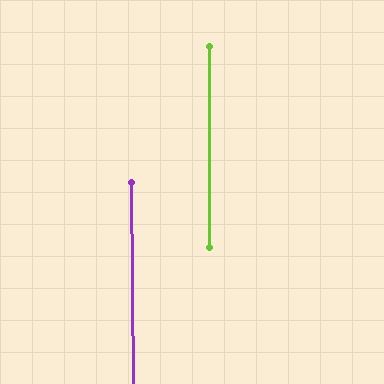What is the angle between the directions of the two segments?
Approximately 1 degree.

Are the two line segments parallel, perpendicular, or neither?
Parallel — their directions differ by only 0.6°.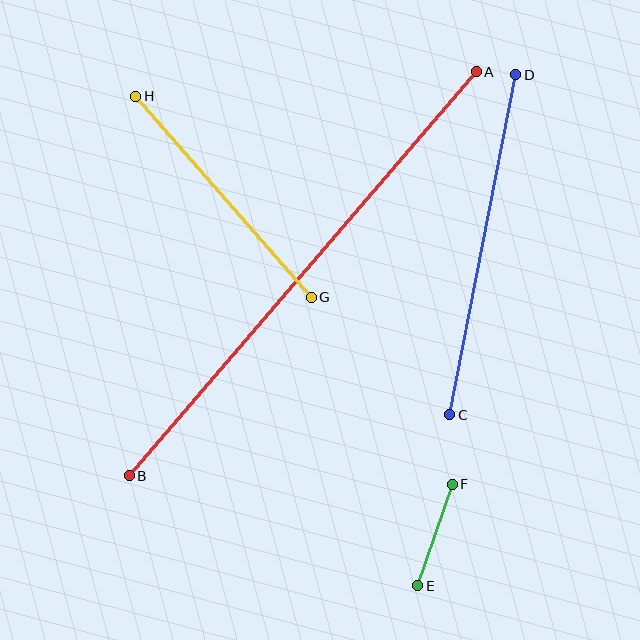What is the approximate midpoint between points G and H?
The midpoint is at approximately (223, 197) pixels.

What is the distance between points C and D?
The distance is approximately 347 pixels.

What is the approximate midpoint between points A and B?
The midpoint is at approximately (303, 274) pixels.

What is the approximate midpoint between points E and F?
The midpoint is at approximately (435, 535) pixels.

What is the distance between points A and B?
The distance is approximately 533 pixels.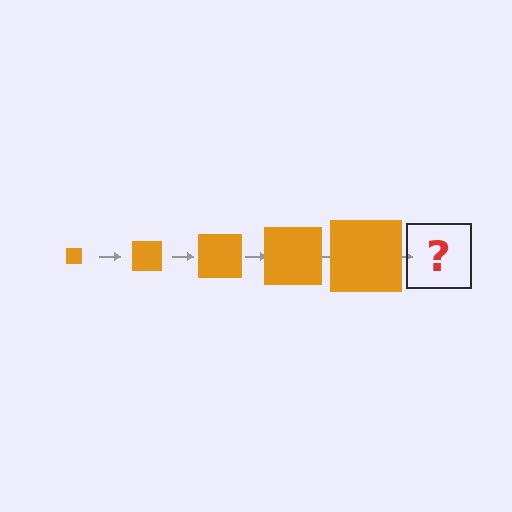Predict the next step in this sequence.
The next step is an orange square, larger than the previous one.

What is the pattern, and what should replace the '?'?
The pattern is that the square gets progressively larger each step. The '?' should be an orange square, larger than the previous one.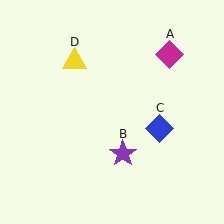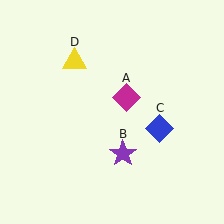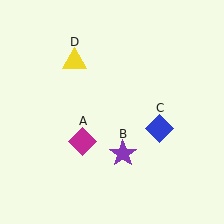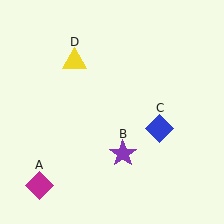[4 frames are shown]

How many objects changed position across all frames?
1 object changed position: magenta diamond (object A).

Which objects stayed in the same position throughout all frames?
Purple star (object B) and blue diamond (object C) and yellow triangle (object D) remained stationary.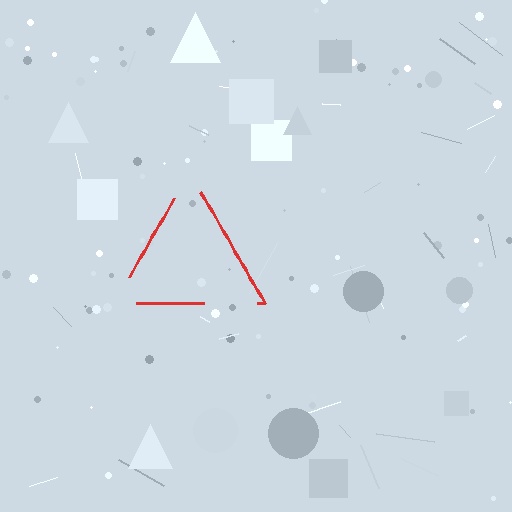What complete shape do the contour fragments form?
The contour fragments form a triangle.